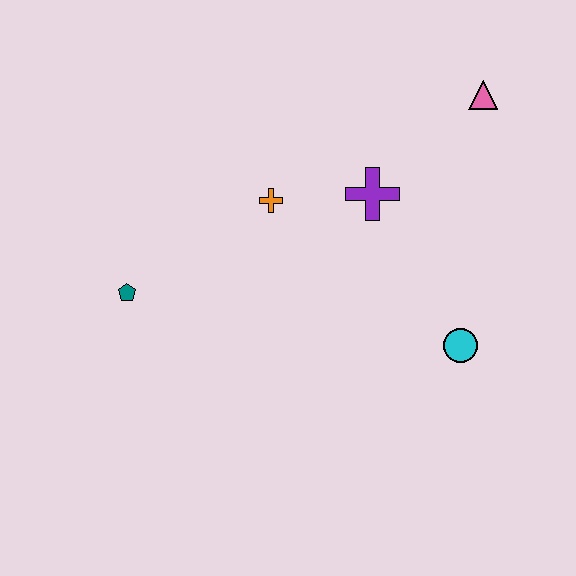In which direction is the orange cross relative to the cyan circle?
The orange cross is to the left of the cyan circle.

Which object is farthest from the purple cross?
The teal pentagon is farthest from the purple cross.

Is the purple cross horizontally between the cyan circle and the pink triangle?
No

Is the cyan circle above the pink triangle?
No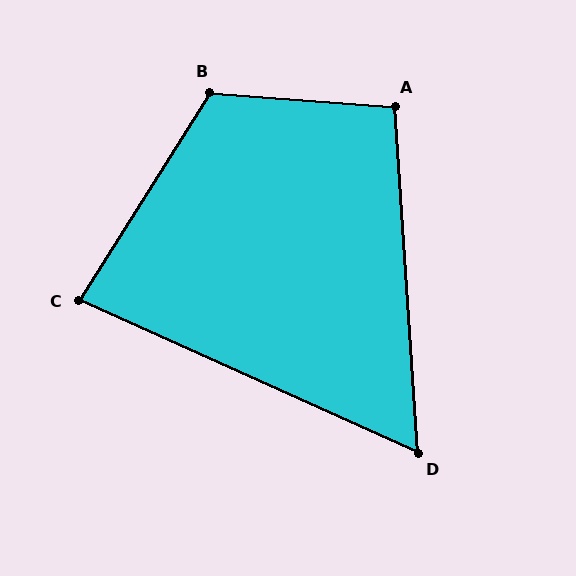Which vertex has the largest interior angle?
B, at approximately 118 degrees.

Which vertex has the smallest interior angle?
D, at approximately 62 degrees.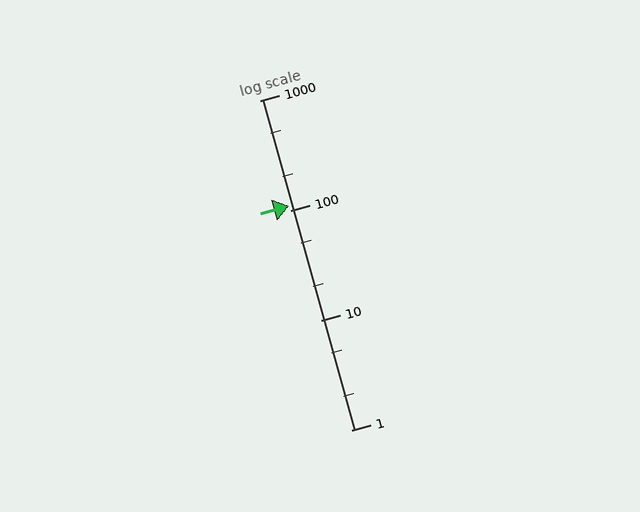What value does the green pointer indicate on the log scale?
The pointer indicates approximately 110.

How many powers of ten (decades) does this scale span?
The scale spans 3 decades, from 1 to 1000.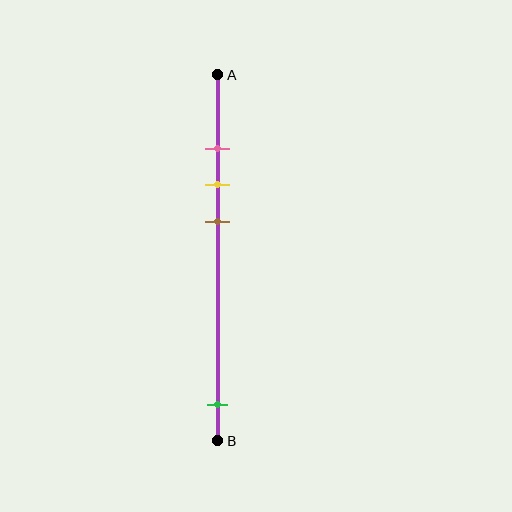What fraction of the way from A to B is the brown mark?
The brown mark is approximately 40% (0.4) of the way from A to B.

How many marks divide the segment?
There are 4 marks dividing the segment.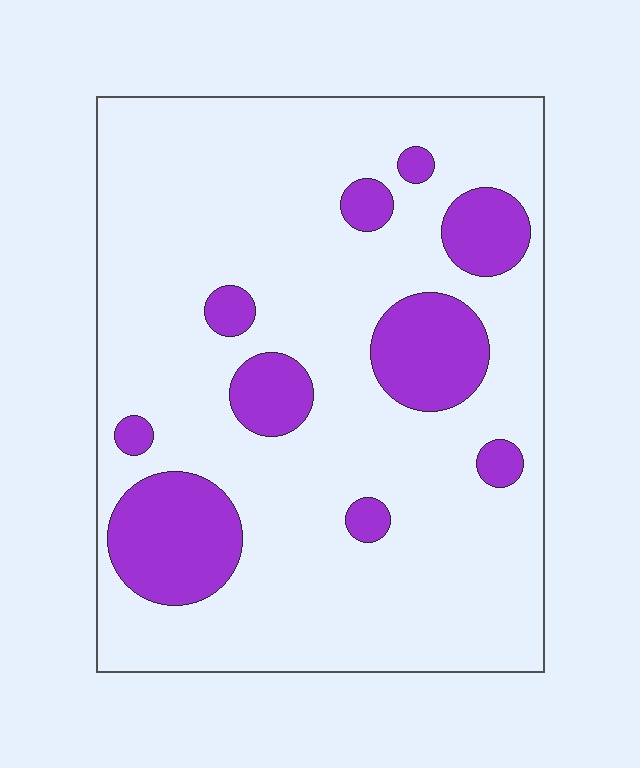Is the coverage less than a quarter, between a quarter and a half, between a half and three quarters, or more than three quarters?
Less than a quarter.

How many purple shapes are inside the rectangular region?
10.